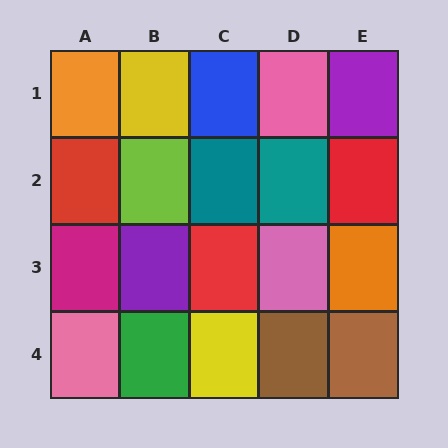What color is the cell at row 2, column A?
Red.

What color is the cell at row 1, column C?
Blue.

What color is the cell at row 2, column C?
Teal.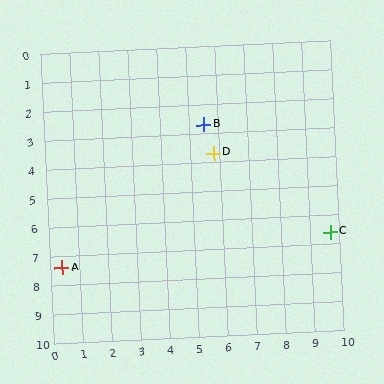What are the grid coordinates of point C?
Point C is at approximately (9.7, 6.6).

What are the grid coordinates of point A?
Point A is at approximately (0.4, 7.4).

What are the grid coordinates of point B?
Point B is at approximately (5.5, 2.7).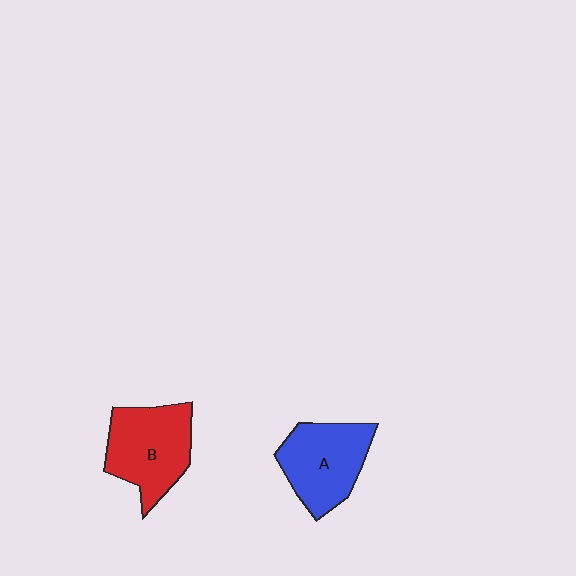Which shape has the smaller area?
Shape A (blue).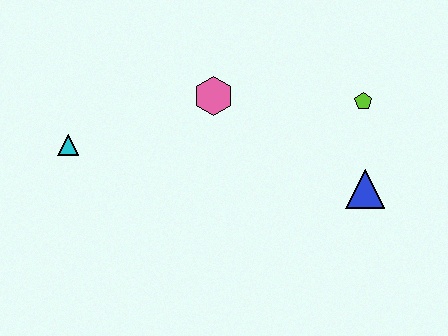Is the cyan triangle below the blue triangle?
No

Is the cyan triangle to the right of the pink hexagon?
No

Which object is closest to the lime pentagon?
The blue triangle is closest to the lime pentagon.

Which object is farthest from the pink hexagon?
The blue triangle is farthest from the pink hexagon.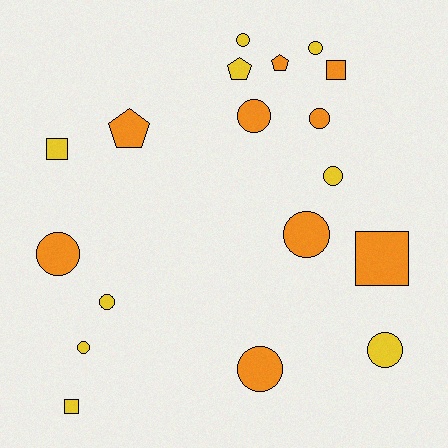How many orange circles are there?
There are 5 orange circles.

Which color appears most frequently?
Yellow, with 9 objects.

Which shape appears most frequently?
Circle, with 11 objects.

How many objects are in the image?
There are 18 objects.